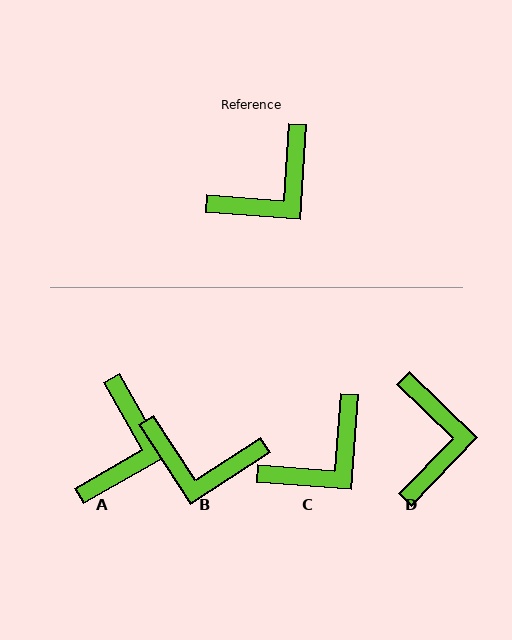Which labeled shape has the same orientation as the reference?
C.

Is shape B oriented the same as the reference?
No, it is off by about 53 degrees.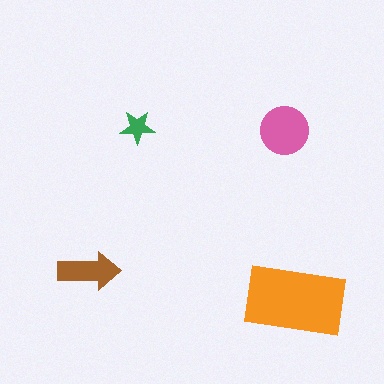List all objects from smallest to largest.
The green star, the brown arrow, the pink circle, the orange rectangle.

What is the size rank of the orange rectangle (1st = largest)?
1st.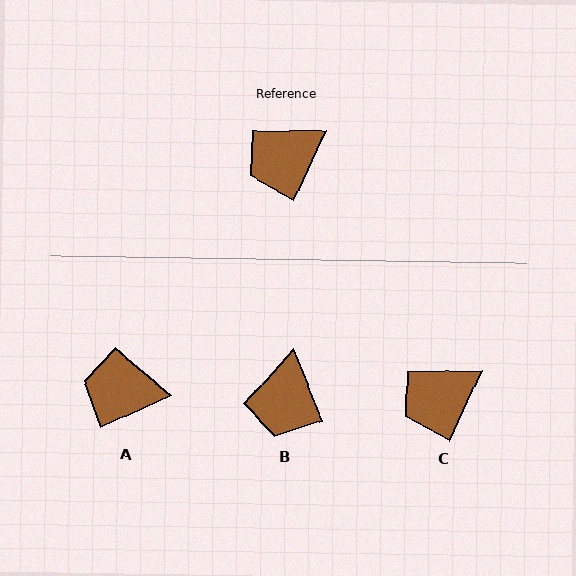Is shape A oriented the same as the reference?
No, it is off by about 41 degrees.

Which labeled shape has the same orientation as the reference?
C.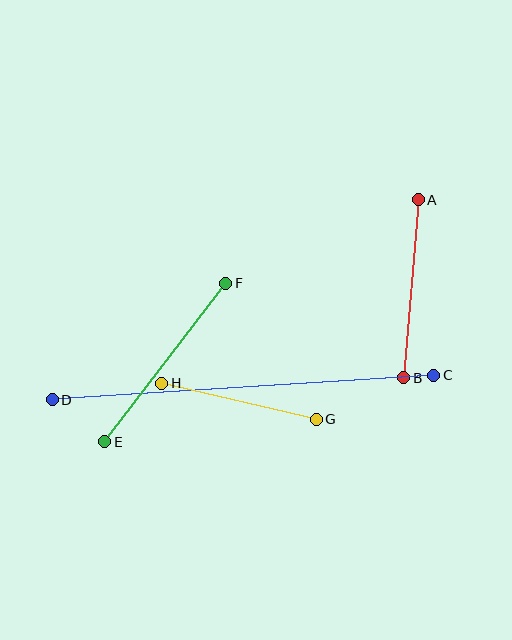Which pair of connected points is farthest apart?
Points C and D are farthest apart.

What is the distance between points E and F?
The distance is approximately 200 pixels.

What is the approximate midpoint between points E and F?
The midpoint is at approximately (165, 362) pixels.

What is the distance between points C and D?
The distance is approximately 382 pixels.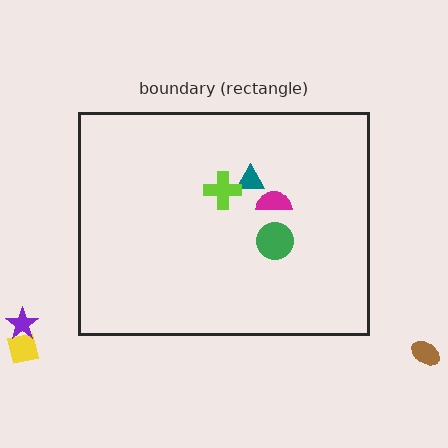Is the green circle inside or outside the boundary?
Inside.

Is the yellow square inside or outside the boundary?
Outside.